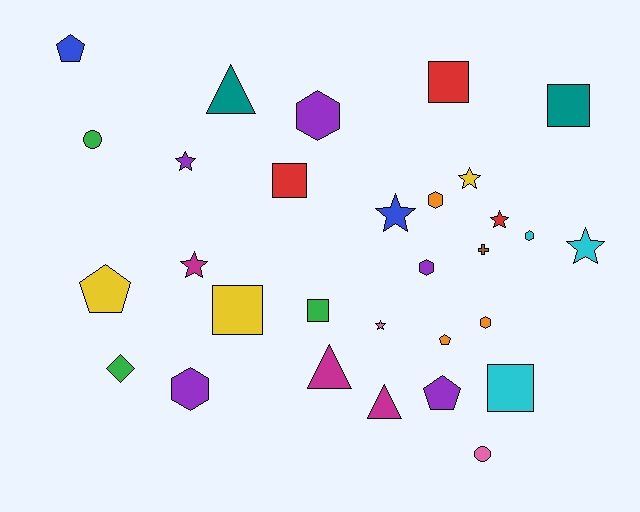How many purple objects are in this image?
There are 5 purple objects.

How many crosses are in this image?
There is 1 cross.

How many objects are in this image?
There are 30 objects.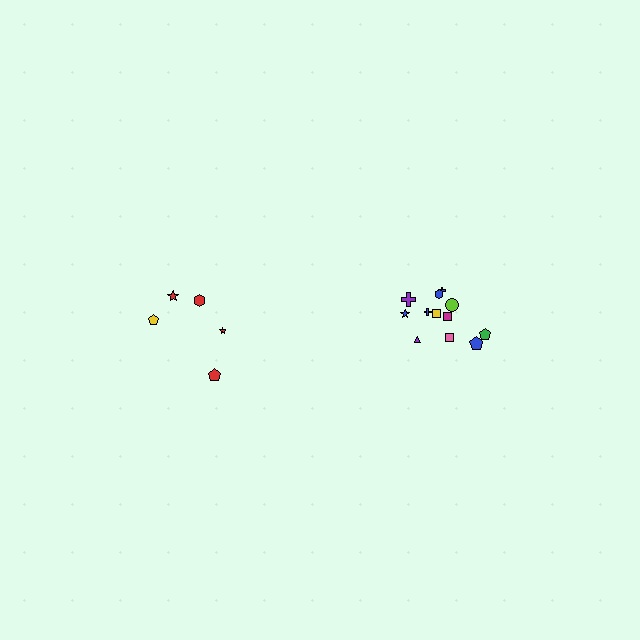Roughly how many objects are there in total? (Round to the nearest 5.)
Roughly 15 objects in total.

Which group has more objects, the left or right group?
The right group.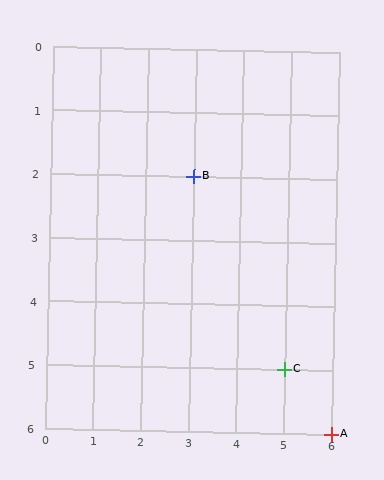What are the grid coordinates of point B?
Point B is at grid coordinates (3, 2).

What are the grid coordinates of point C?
Point C is at grid coordinates (5, 5).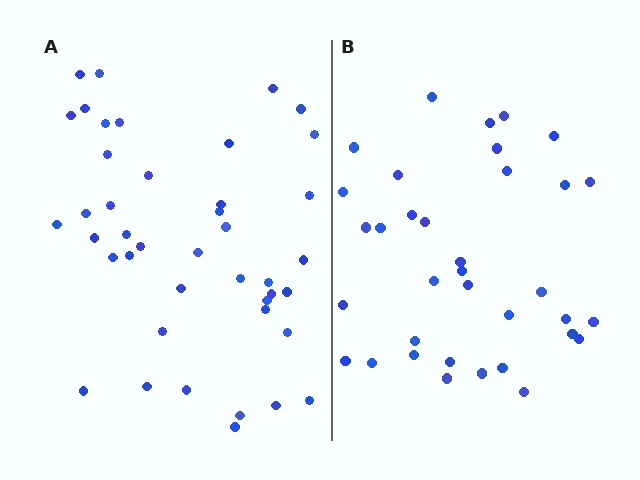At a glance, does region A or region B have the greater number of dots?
Region A (the left region) has more dots.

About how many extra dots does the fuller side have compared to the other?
Region A has roughly 8 or so more dots than region B.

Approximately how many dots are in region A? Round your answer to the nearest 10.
About 40 dots. (The exact count is 42, which rounds to 40.)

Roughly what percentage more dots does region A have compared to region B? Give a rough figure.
About 20% more.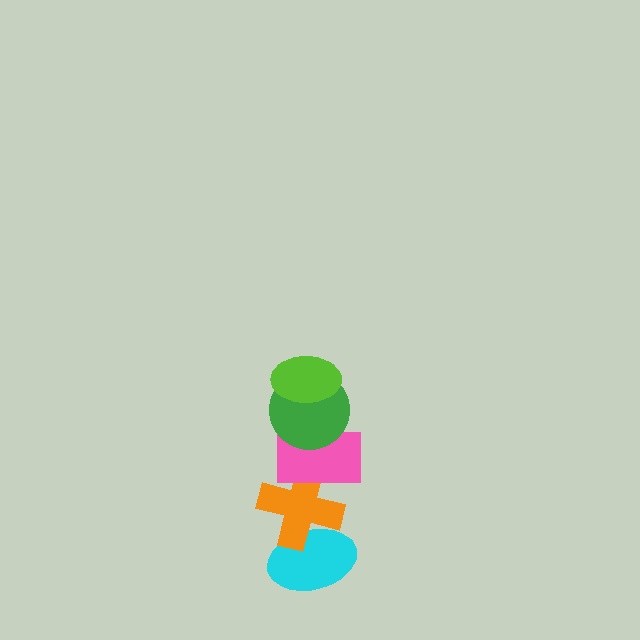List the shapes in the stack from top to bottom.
From top to bottom: the lime ellipse, the green circle, the pink rectangle, the orange cross, the cyan ellipse.